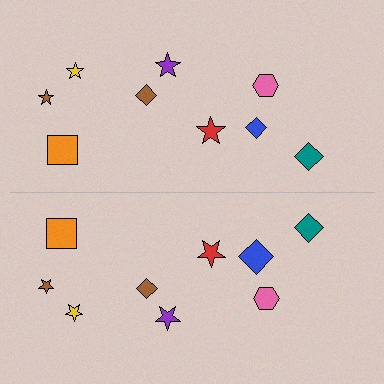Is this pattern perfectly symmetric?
No, the pattern is not perfectly symmetric. The blue diamond on the bottom side has a different size than its mirror counterpart.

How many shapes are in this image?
There are 18 shapes in this image.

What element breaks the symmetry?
The blue diamond on the bottom side has a different size than its mirror counterpart.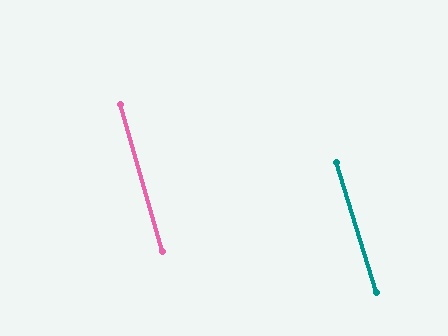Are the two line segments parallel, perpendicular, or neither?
Parallel — their directions differ by only 1.2°.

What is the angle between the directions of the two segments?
Approximately 1 degree.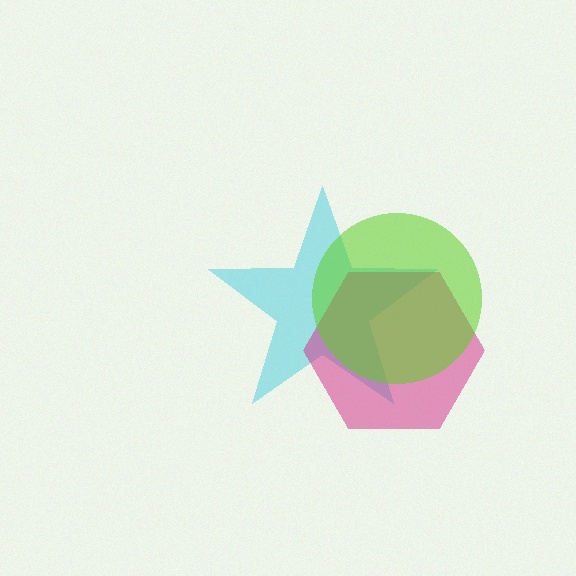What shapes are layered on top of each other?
The layered shapes are: a cyan star, a magenta hexagon, a lime circle.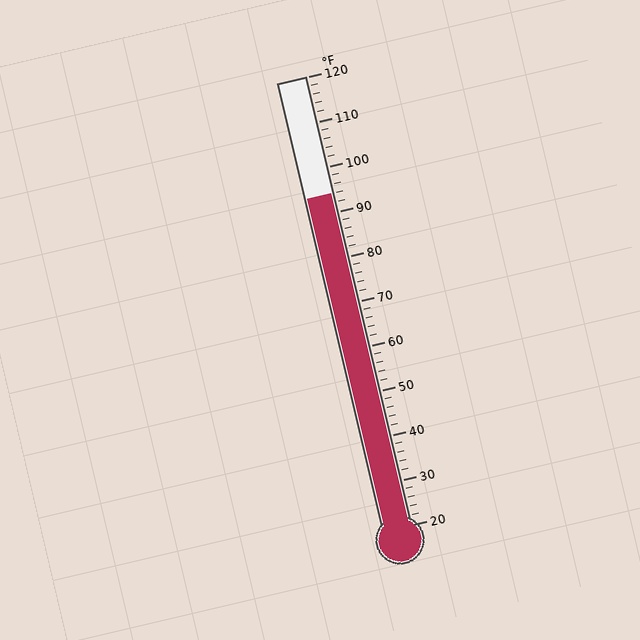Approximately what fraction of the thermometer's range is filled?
The thermometer is filled to approximately 75% of its range.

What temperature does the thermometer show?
The thermometer shows approximately 94°F.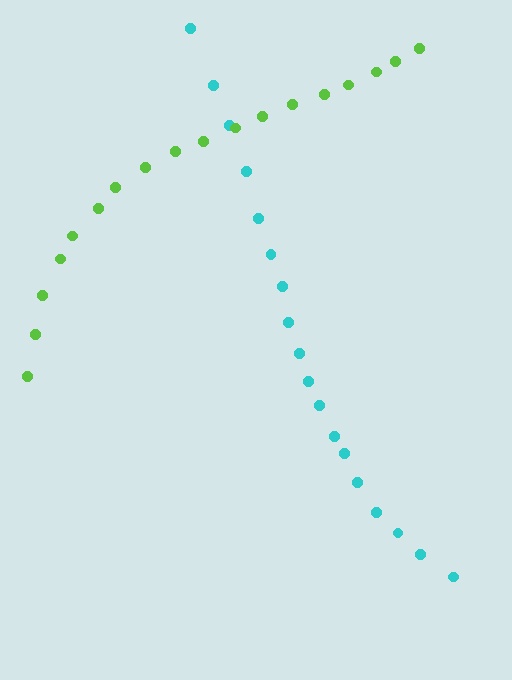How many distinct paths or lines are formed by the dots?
There are 2 distinct paths.